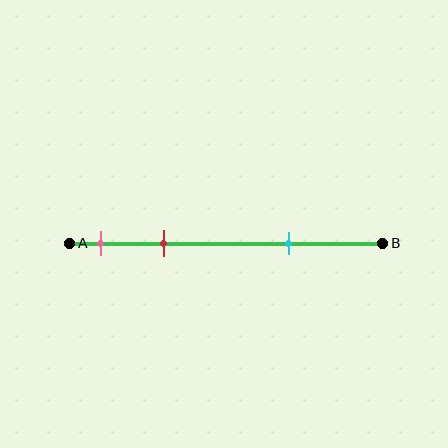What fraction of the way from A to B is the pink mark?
The pink mark is approximately 10% (0.1) of the way from A to B.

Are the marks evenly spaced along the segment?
No, the marks are not evenly spaced.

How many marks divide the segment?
There are 3 marks dividing the segment.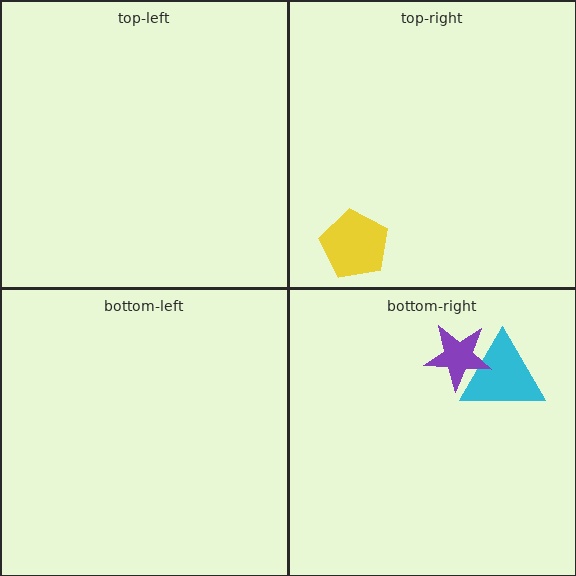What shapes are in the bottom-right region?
The cyan triangle, the purple star.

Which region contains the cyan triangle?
The bottom-right region.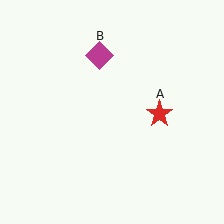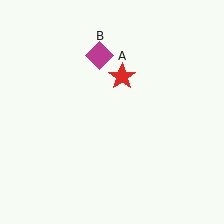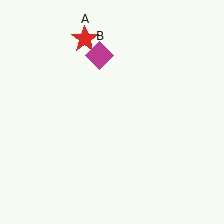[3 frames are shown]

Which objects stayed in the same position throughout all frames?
Magenta diamond (object B) remained stationary.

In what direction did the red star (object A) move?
The red star (object A) moved up and to the left.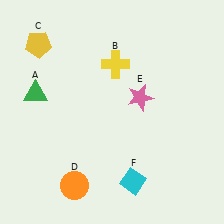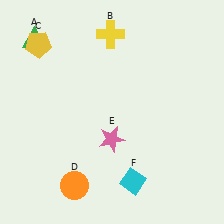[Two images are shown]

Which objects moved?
The objects that moved are: the green triangle (A), the yellow cross (B), the pink star (E).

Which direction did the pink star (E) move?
The pink star (E) moved down.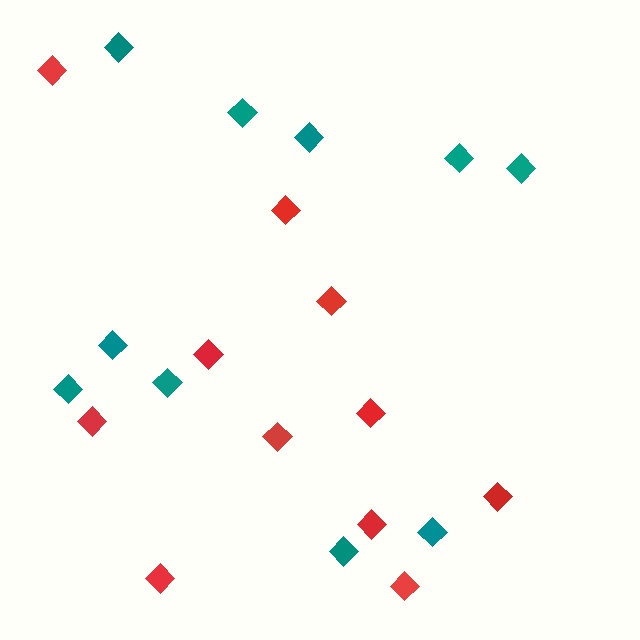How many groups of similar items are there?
There are 2 groups: one group of red diamonds (11) and one group of teal diamonds (10).